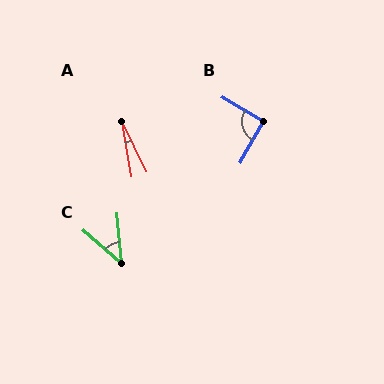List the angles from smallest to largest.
A (16°), C (44°), B (90°).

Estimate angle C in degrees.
Approximately 44 degrees.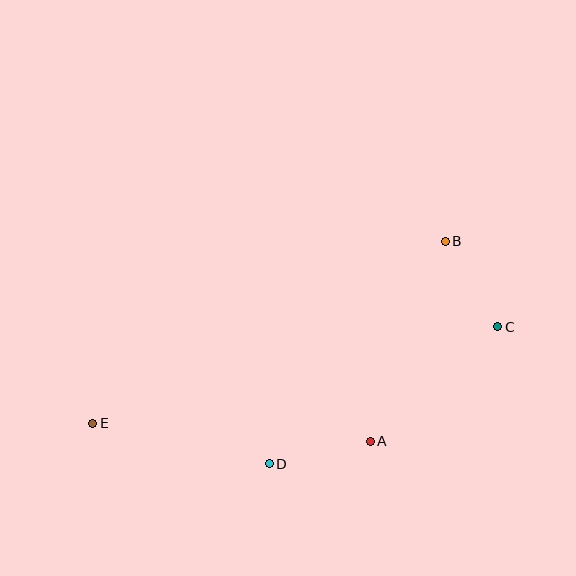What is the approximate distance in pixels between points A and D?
The distance between A and D is approximately 103 pixels.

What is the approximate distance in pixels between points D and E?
The distance between D and E is approximately 181 pixels.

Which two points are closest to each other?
Points B and C are closest to each other.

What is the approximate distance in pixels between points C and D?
The distance between C and D is approximately 266 pixels.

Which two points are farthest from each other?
Points C and E are farthest from each other.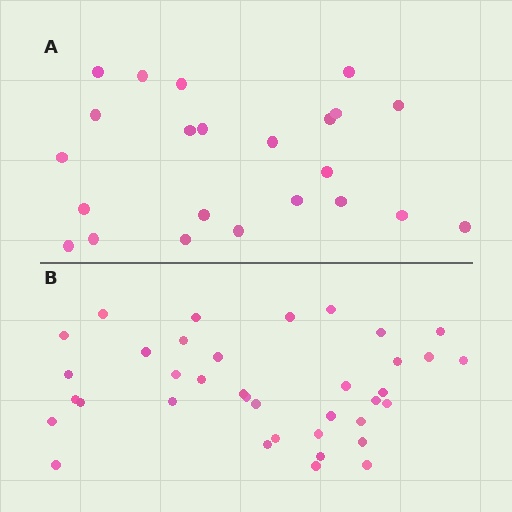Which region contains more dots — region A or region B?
Region B (the bottom region) has more dots.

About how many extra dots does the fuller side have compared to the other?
Region B has approximately 15 more dots than region A.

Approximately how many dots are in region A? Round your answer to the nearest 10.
About 20 dots. (The exact count is 23, which rounds to 20.)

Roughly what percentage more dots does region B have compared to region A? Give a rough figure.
About 60% more.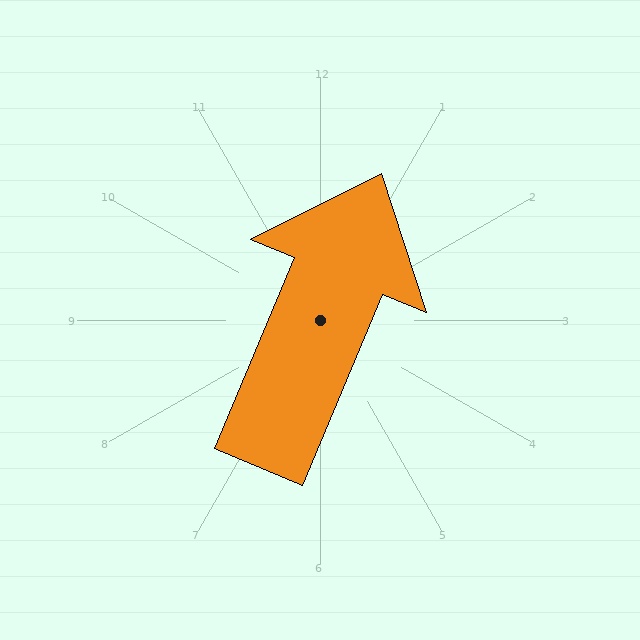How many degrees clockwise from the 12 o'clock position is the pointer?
Approximately 23 degrees.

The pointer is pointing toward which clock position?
Roughly 1 o'clock.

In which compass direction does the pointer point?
Northeast.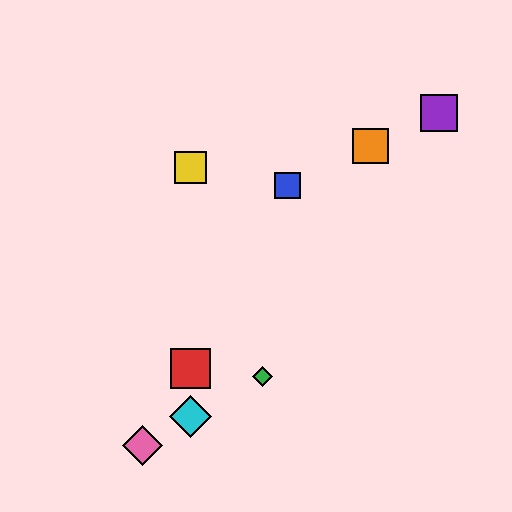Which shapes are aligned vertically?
The red square, the yellow square, the cyan diamond are aligned vertically.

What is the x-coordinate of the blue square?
The blue square is at x≈287.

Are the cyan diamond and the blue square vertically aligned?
No, the cyan diamond is at x≈190 and the blue square is at x≈287.